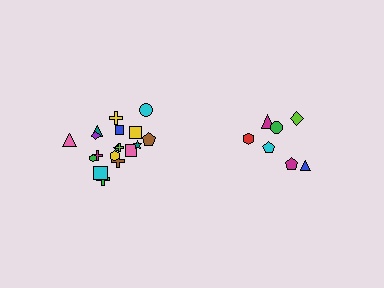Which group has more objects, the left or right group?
The left group.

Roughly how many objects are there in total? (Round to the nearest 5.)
Roughly 25 objects in total.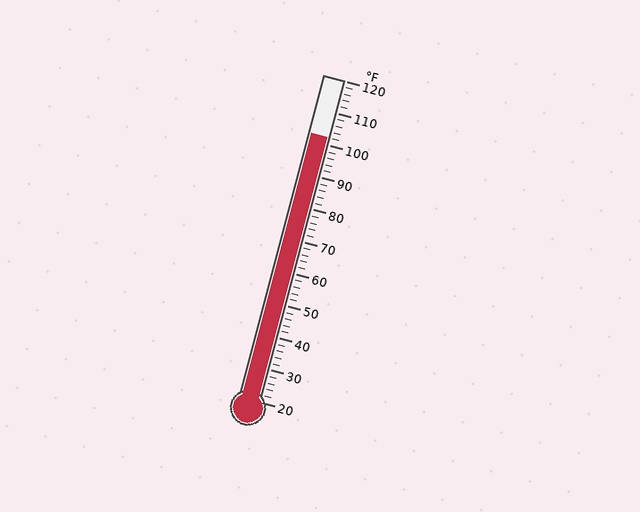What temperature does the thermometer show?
The thermometer shows approximately 102°F.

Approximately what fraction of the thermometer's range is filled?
The thermometer is filled to approximately 80% of its range.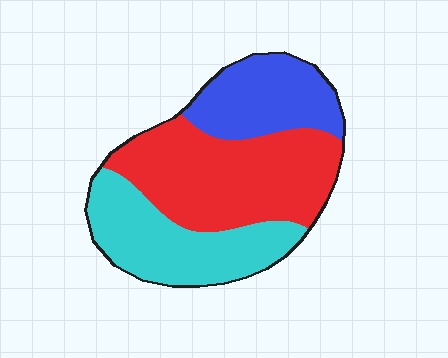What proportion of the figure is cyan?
Cyan covers about 30% of the figure.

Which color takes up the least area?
Blue, at roughly 25%.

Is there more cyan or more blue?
Cyan.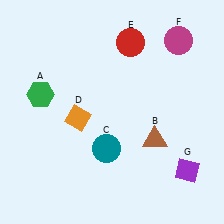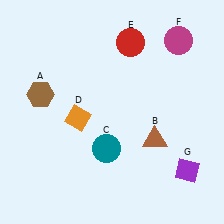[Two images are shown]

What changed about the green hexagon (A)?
In Image 1, A is green. In Image 2, it changed to brown.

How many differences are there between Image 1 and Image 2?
There is 1 difference between the two images.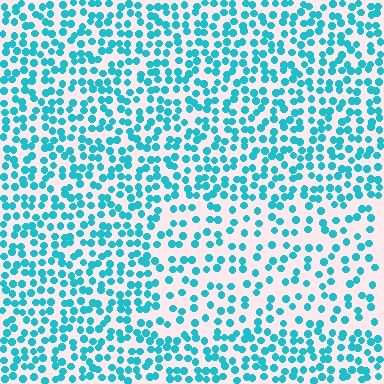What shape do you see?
I see a rectangle.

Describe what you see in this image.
The image contains small cyan elements arranged at two different densities. A rectangle-shaped region is visible where the elements are less densely packed than the surrounding area.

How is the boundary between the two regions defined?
The boundary is defined by a change in element density (approximately 1.7x ratio). All elements are the same color, size, and shape.